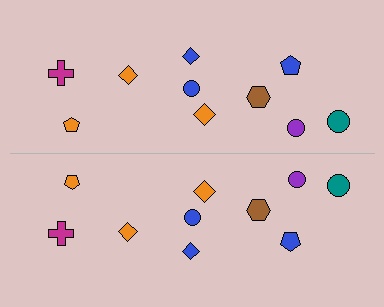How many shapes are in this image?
There are 20 shapes in this image.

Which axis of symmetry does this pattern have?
The pattern has a horizontal axis of symmetry running through the center of the image.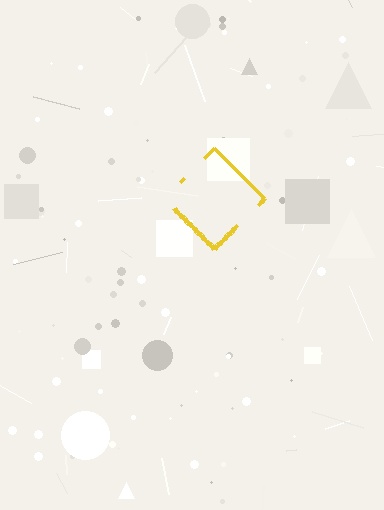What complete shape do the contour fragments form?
The contour fragments form a diamond.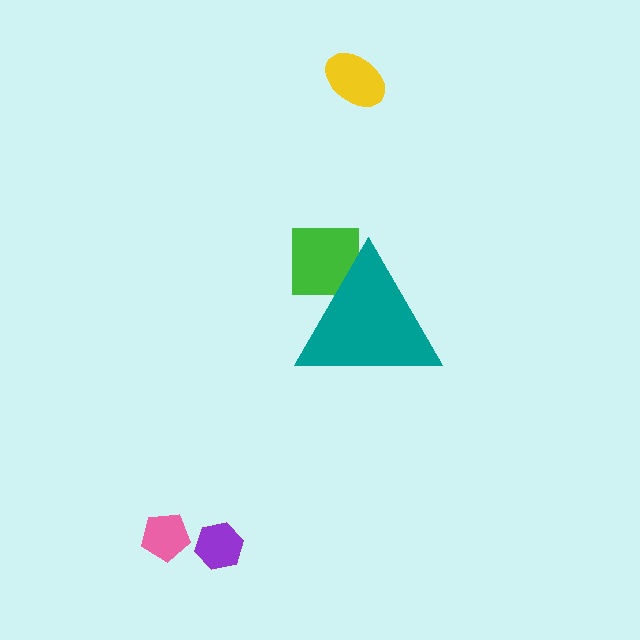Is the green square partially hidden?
Yes, the green square is partially hidden behind the teal triangle.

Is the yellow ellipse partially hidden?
No, the yellow ellipse is fully visible.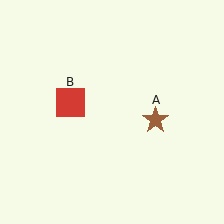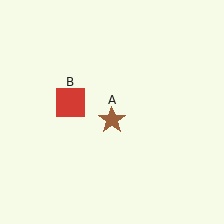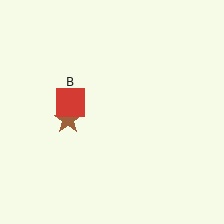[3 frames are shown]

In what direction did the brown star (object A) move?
The brown star (object A) moved left.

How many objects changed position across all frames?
1 object changed position: brown star (object A).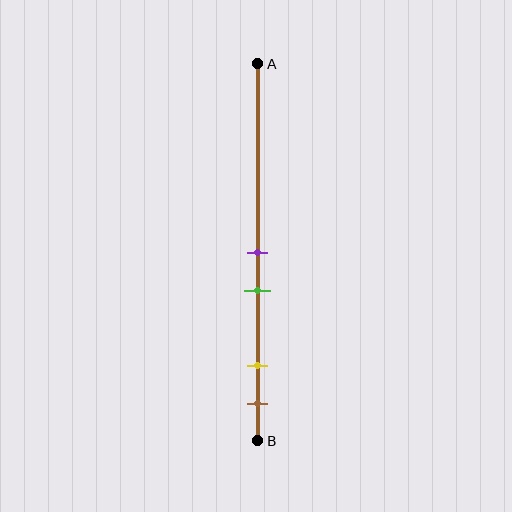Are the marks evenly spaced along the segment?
No, the marks are not evenly spaced.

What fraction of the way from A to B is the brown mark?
The brown mark is approximately 90% (0.9) of the way from A to B.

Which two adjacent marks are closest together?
The purple and green marks are the closest adjacent pair.